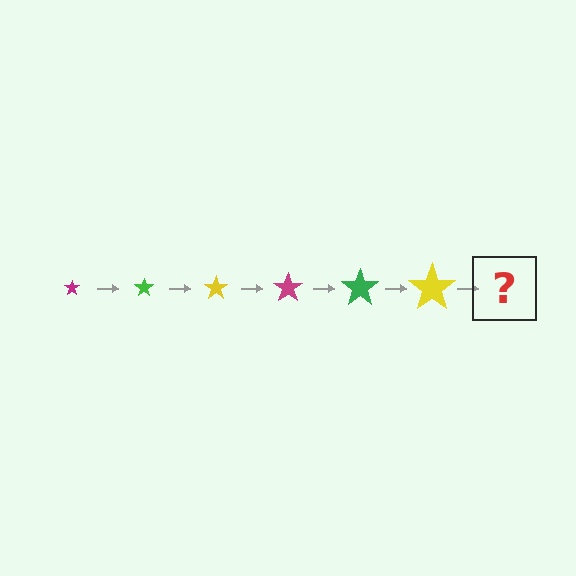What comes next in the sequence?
The next element should be a magenta star, larger than the previous one.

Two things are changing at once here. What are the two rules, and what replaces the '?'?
The two rules are that the star grows larger each step and the color cycles through magenta, green, and yellow. The '?' should be a magenta star, larger than the previous one.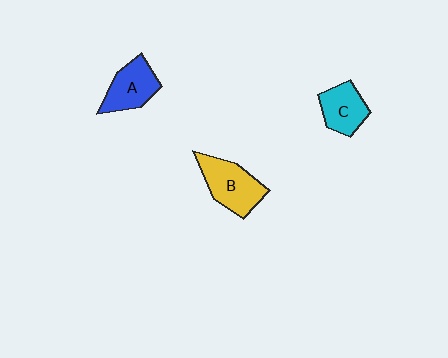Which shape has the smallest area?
Shape C (cyan).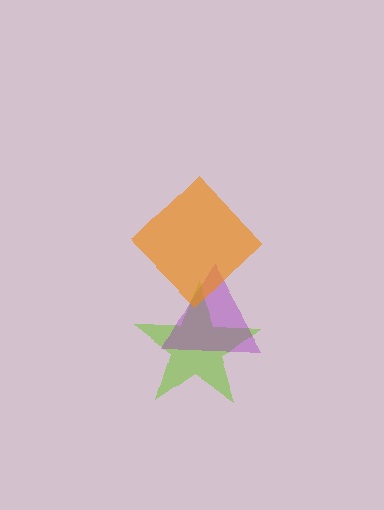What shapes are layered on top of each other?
The layered shapes are: a lime star, a purple triangle, an orange diamond.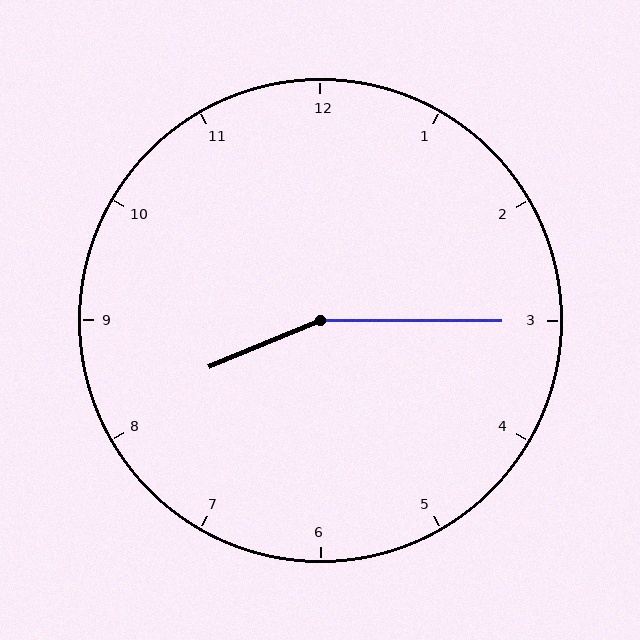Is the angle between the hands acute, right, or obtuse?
It is obtuse.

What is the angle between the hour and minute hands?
Approximately 158 degrees.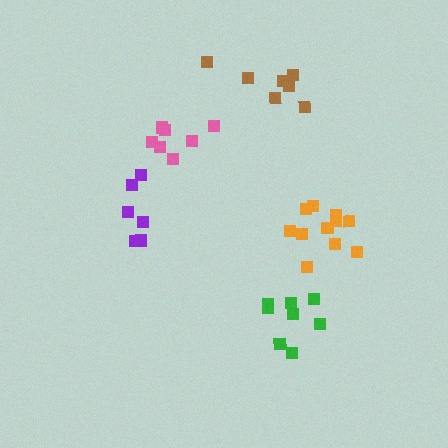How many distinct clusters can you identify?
There are 5 distinct clusters.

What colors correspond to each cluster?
The clusters are colored: pink, purple, orange, brown, green.